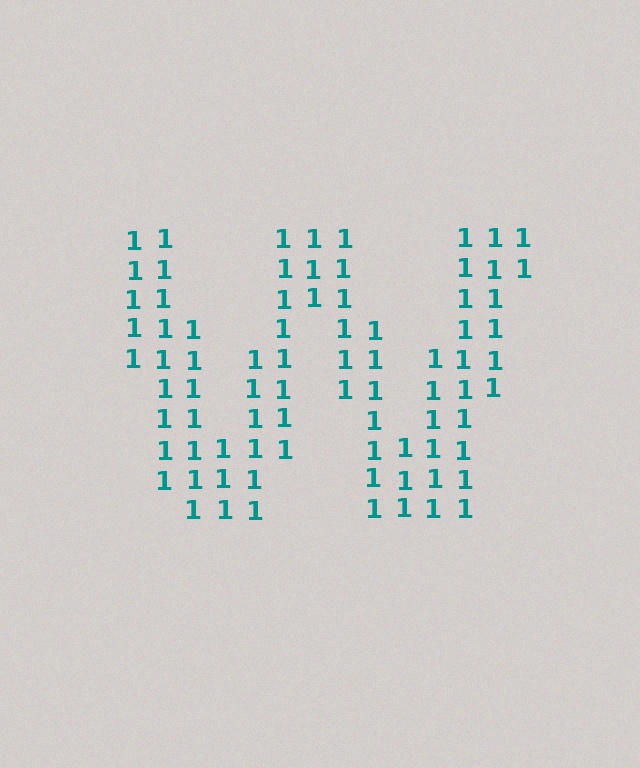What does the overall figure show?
The overall figure shows the letter W.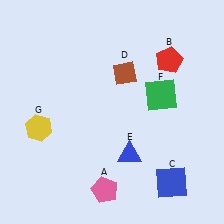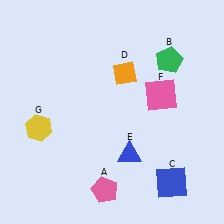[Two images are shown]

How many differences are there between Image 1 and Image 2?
There are 3 differences between the two images.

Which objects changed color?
B changed from red to green. D changed from brown to orange. F changed from green to pink.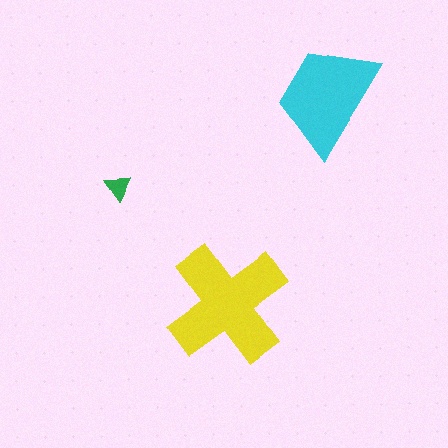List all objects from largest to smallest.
The yellow cross, the cyan trapezoid, the green triangle.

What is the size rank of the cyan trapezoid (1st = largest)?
2nd.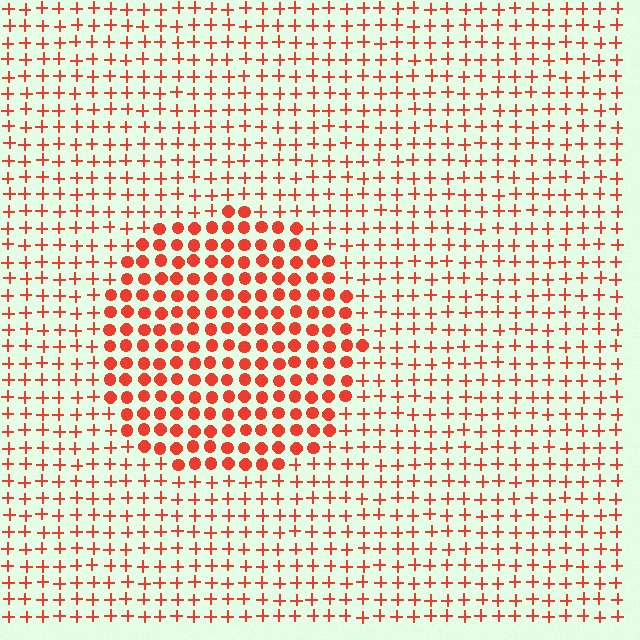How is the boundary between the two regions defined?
The boundary is defined by a change in element shape: circles inside vs. plus signs outside. All elements share the same color and spacing.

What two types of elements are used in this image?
The image uses circles inside the circle region and plus signs outside it.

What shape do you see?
I see a circle.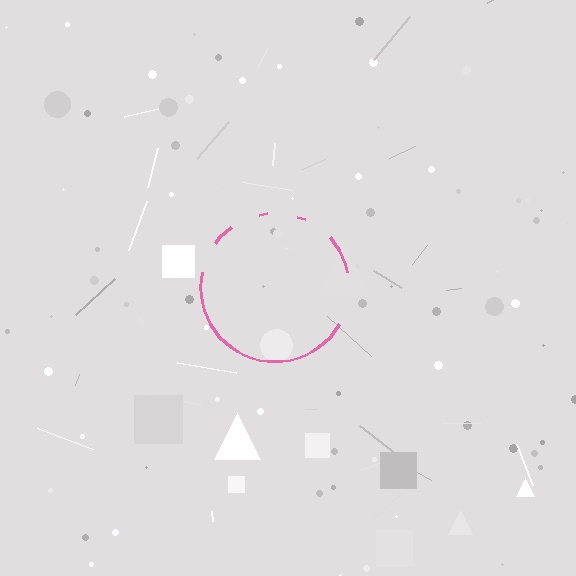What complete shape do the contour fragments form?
The contour fragments form a circle.